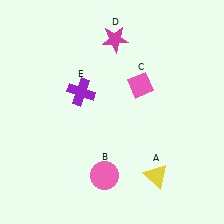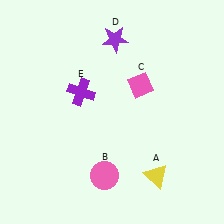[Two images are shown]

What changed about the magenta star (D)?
In Image 1, D is magenta. In Image 2, it changed to purple.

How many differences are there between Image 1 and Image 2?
There is 1 difference between the two images.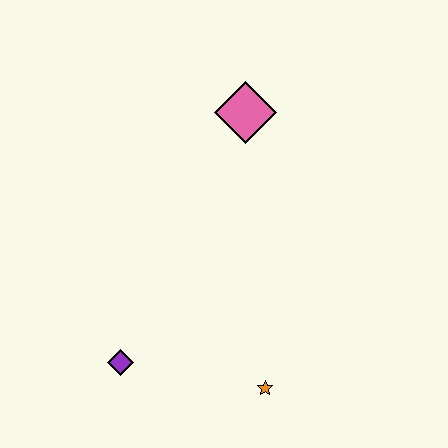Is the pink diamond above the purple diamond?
Yes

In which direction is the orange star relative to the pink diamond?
The orange star is below the pink diamond.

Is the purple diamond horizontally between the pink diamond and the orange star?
No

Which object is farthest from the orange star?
The pink diamond is farthest from the orange star.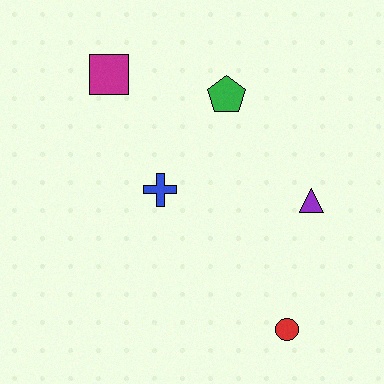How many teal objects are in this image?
There are no teal objects.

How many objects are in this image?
There are 5 objects.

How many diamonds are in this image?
There are no diamonds.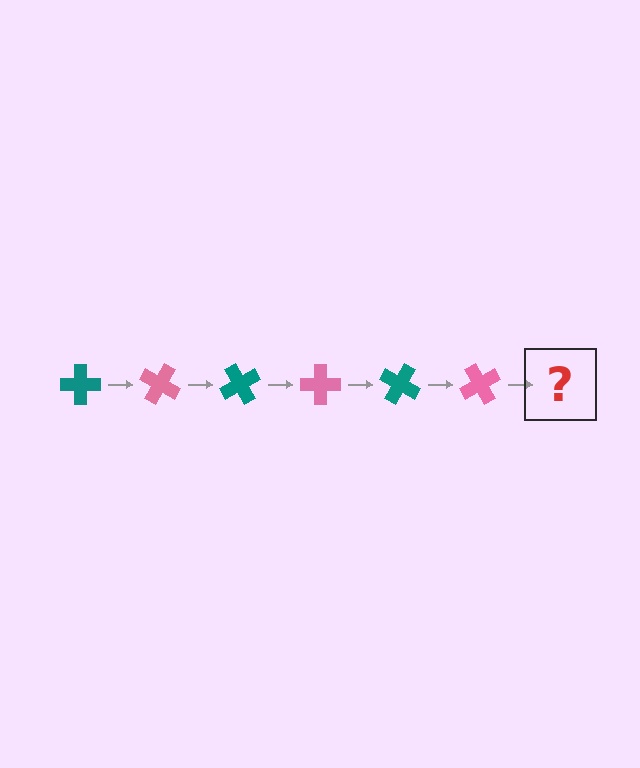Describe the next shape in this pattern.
It should be a teal cross, rotated 180 degrees from the start.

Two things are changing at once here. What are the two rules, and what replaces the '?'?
The two rules are that it rotates 30 degrees each step and the color cycles through teal and pink. The '?' should be a teal cross, rotated 180 degrees from the start.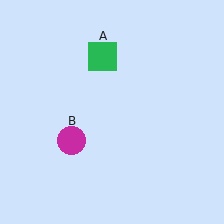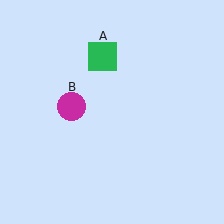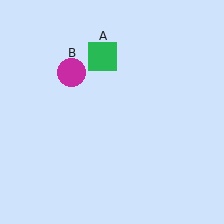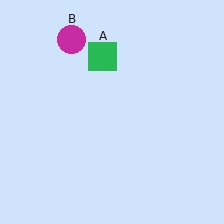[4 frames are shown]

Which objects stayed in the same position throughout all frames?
Green square (object A) remained stationary.